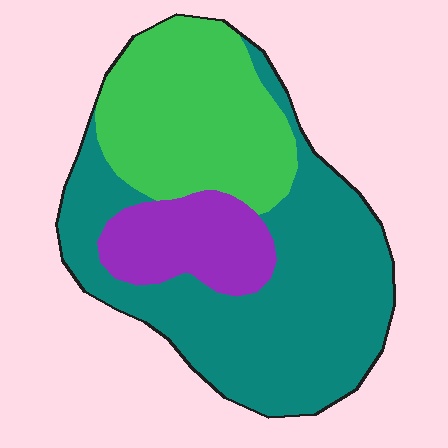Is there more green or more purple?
Green.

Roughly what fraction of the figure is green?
Green covers around 30% of the figure.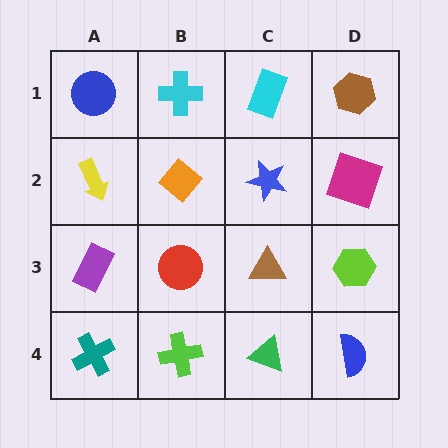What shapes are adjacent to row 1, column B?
An orange diamond (row 2, column B), a blue circle (row 1, column A), a cyan rectangle (row 1, column C).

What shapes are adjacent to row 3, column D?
A magenta square (row 2, column D), a blue semicircle (row 4, column D), a brown triangle (row 3, column C).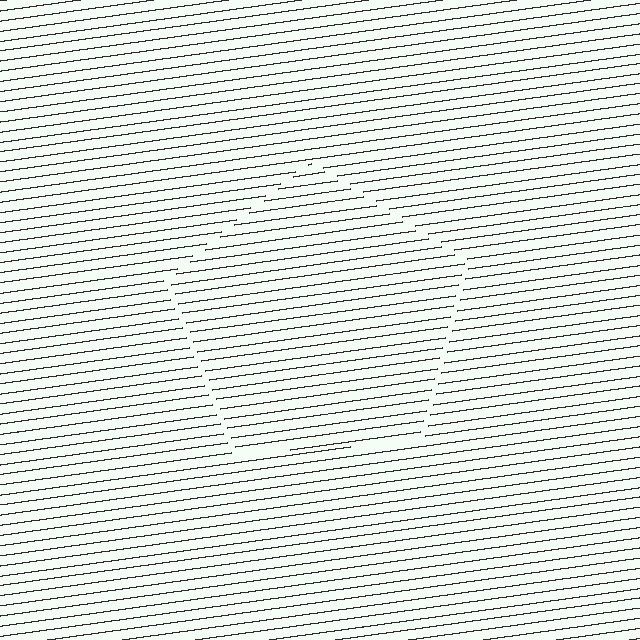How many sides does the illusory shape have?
5 sides — the line-ends trace a pentagon.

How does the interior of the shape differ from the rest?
The interior of the shape contains the same grating, shifted by half a period — the contour is defined by the phase discontinuity where line-ends from the inner and outer gratings abut.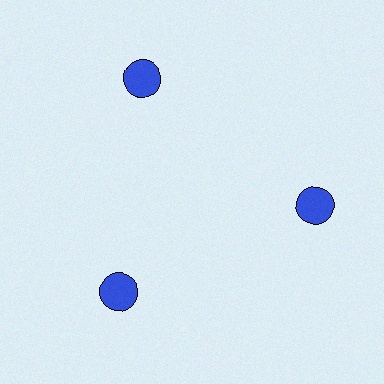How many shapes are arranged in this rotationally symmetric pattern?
There are 3 shapes, arranged in 3 groups of 1.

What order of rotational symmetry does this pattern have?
This pattern has 3-fold rotational symmetry.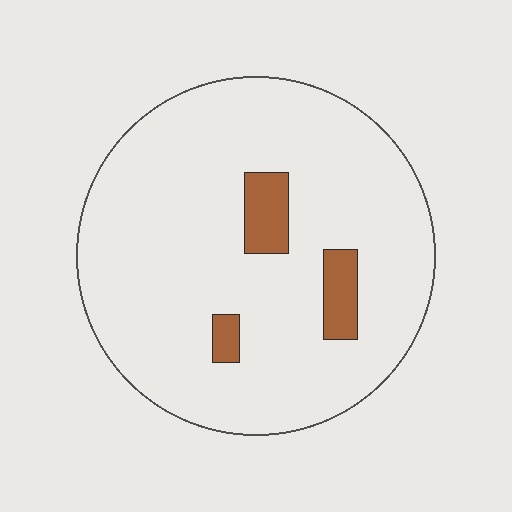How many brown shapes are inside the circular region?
3.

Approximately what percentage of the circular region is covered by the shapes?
Approximately 10%.